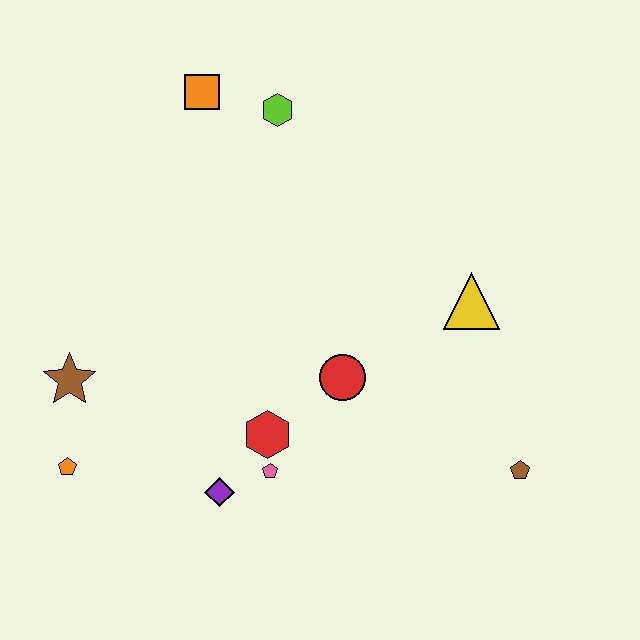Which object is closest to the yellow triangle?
The red circle is closest to the yellow triangle.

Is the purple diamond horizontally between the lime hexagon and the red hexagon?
No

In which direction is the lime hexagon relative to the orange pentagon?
The lime hexagon is above the orange pentagon.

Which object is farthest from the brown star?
The brown pentagon is farthest from the brown star.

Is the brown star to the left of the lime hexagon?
Yes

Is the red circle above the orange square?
No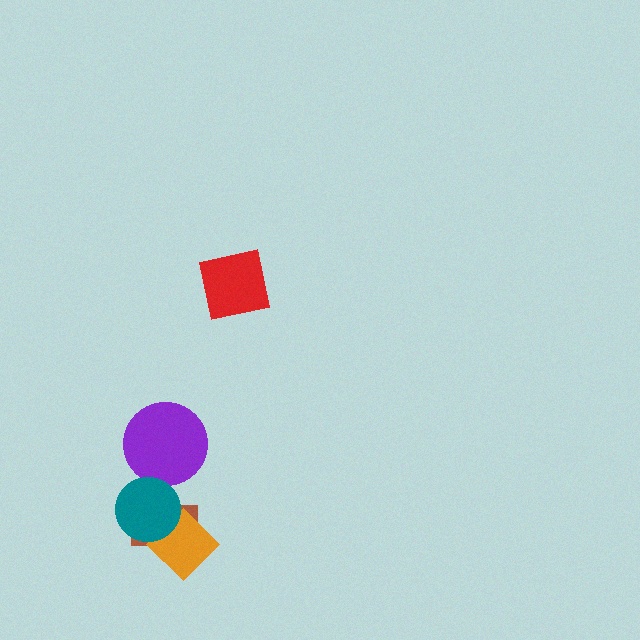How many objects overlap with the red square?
0 objects overlap with the red square.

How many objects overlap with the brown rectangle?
2 objects overlap with the brown rectangle.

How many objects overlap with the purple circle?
0 objects overlap with the purple circle.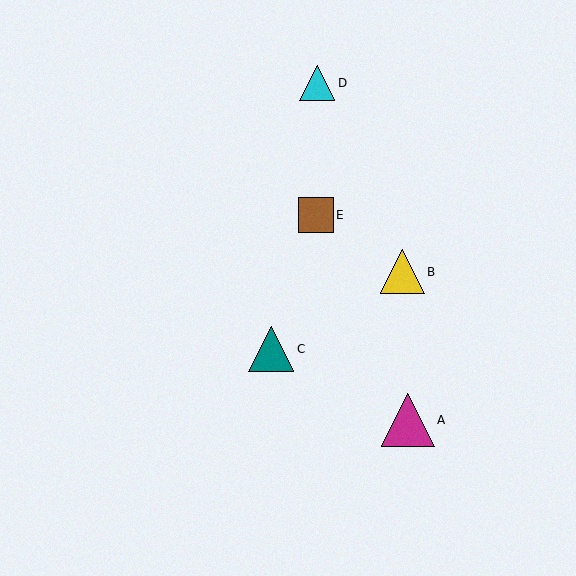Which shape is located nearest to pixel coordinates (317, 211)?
The brown square (labeled E) at (316, 215) is nearest to that location.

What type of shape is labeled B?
Shape B is a yellow triangle.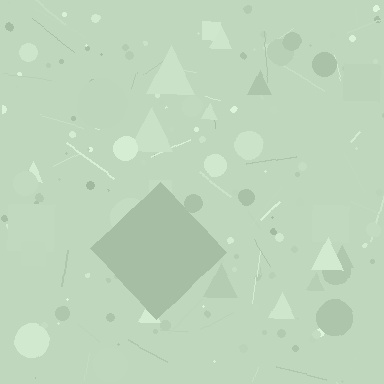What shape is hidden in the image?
A diamond is hidden in the image.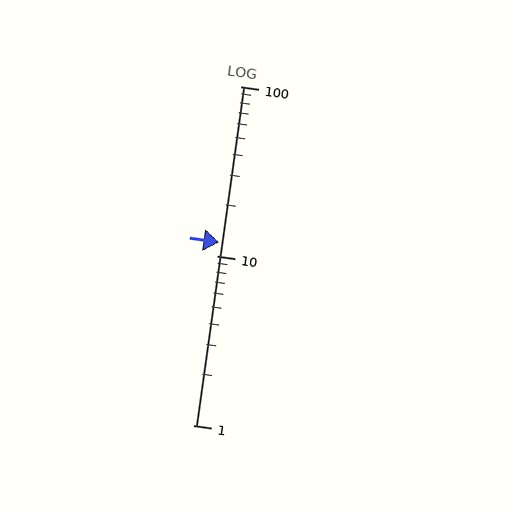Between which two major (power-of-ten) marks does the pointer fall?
The pointer is between 10 and 100.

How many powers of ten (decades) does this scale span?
The scale spans 2 decades, from 1 to 100.